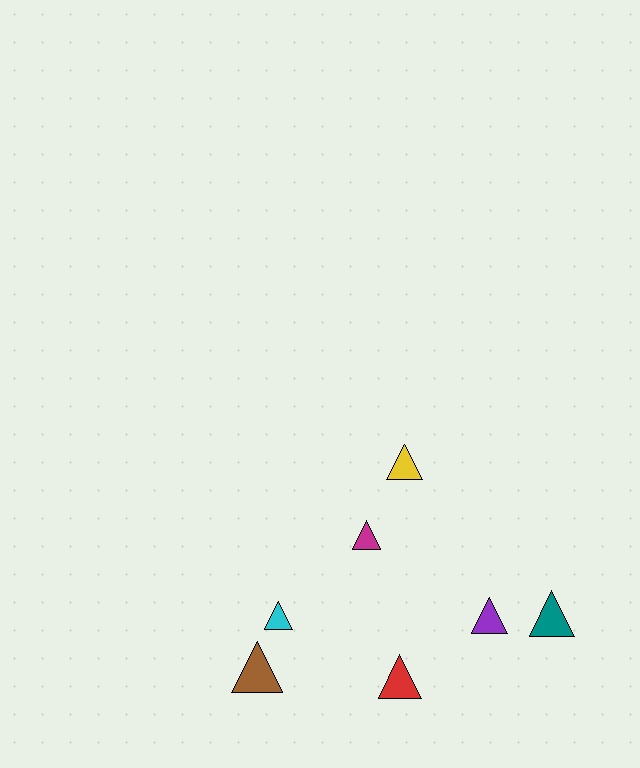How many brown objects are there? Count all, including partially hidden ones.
There is 1 brown object.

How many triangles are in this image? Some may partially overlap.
There are 7 triangles.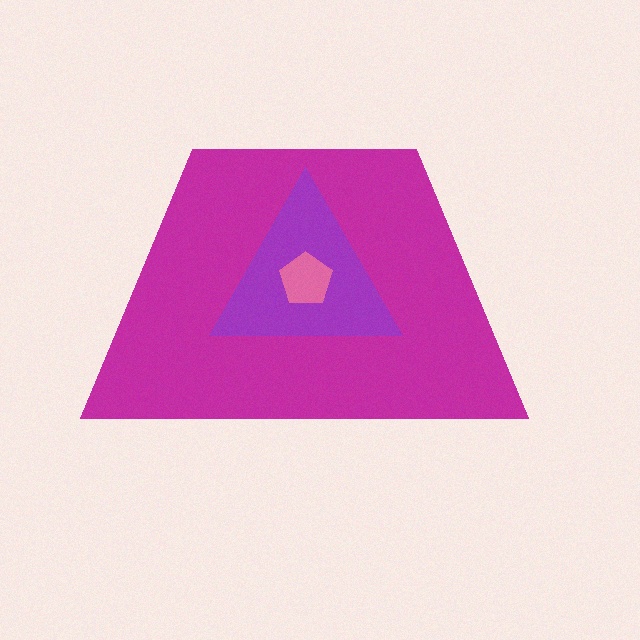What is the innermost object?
The pink pentagon.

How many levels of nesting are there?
3.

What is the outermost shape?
The magenta trapezoid.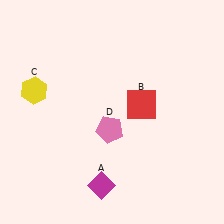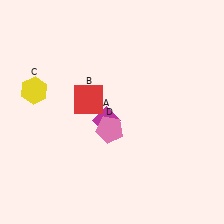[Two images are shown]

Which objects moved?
The objects that moved are: the magenta diamond (A), the red square (B).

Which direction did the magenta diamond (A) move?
The magenta diamond (A) moved up.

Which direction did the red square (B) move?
The red square (B) moved left.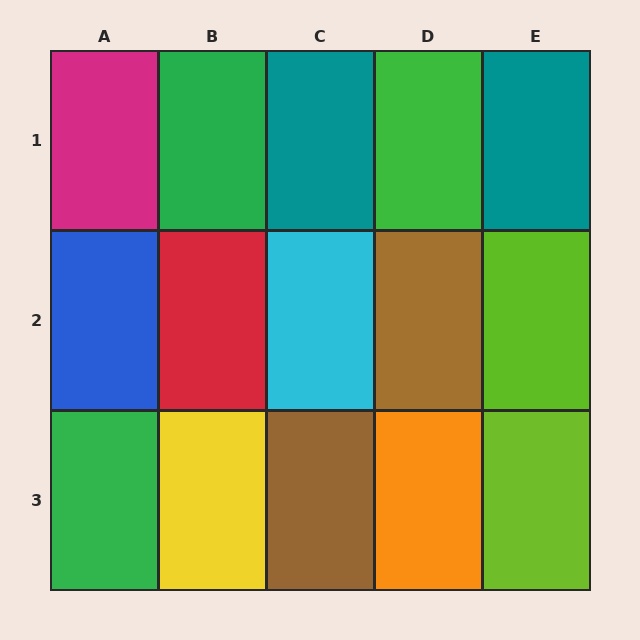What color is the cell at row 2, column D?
Brown.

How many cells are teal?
2 cells are teal.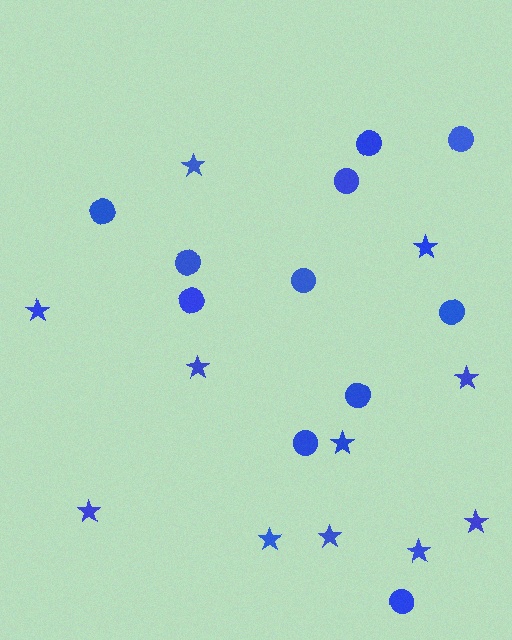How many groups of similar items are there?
There are 2 groups: one group of circles (11) and one group of stars (11).